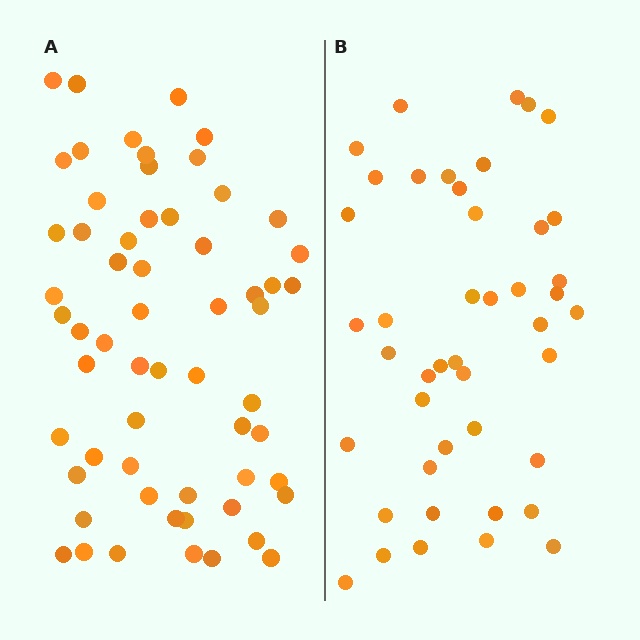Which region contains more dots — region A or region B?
Region A (the left region) has more dots.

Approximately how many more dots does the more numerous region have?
Region A has approximately 15 more dots than region B.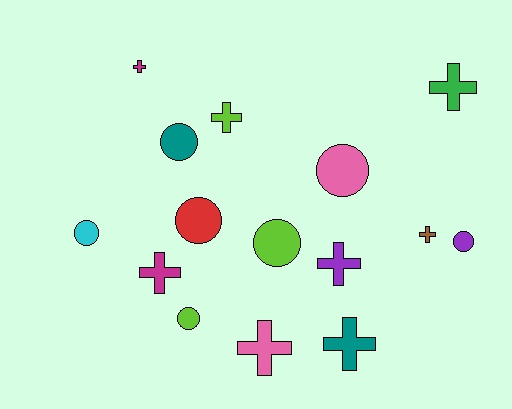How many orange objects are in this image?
There are no orange objects.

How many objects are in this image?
There are 15 objects.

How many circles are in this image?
There are 7 circles.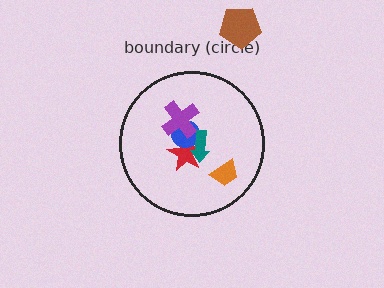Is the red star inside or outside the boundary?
Inside.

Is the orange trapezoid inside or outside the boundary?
Inside.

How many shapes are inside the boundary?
5 inside, 1 outside.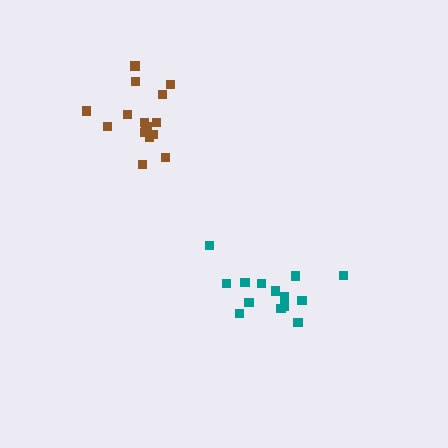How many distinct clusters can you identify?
There are 2 distinct clusters.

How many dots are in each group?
Group 1: 16 dots, Group 2: 14 dots (30 total).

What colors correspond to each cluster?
The clusters are colored: brown, teal.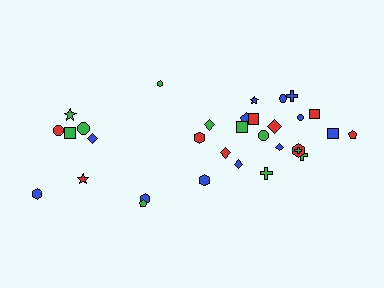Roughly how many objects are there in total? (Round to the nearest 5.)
Roughly 30 objects in total.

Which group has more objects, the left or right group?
The right group.